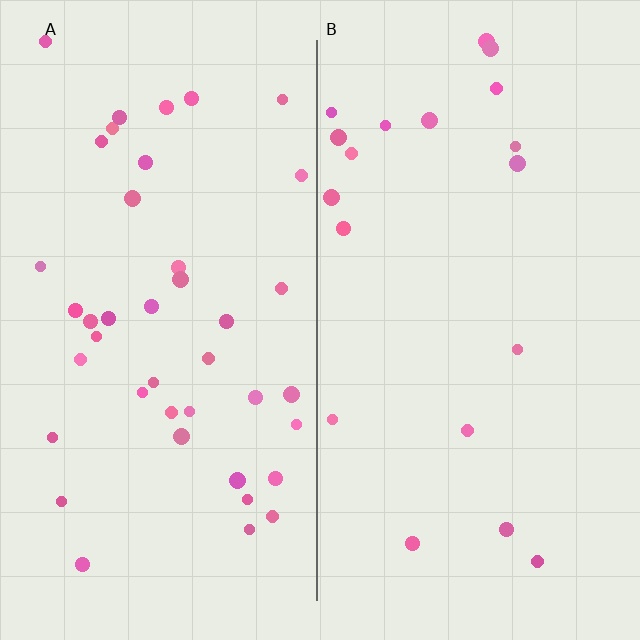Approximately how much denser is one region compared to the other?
Approximately 2.2× — region A over region B.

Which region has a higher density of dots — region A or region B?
A (the left).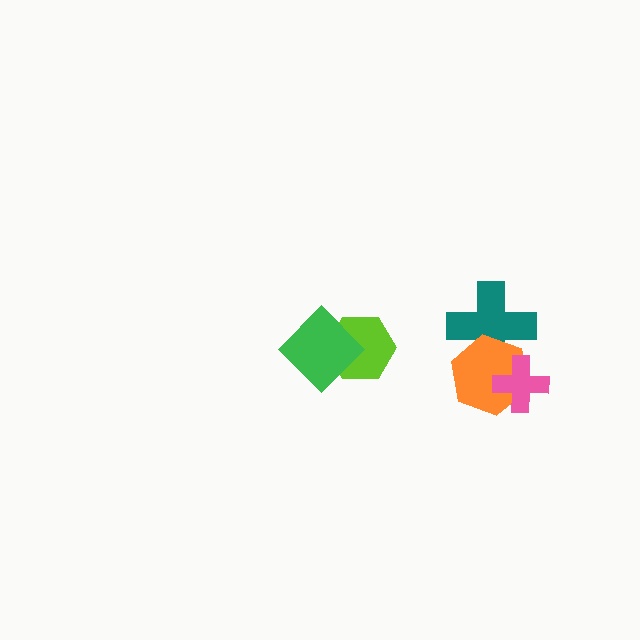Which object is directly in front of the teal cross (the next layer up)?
The orange hexagon is directly in front of the teal cross.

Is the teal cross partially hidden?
Yes, it is partially covered by another shape.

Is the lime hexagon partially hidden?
Yes, it is partially covered by another shape.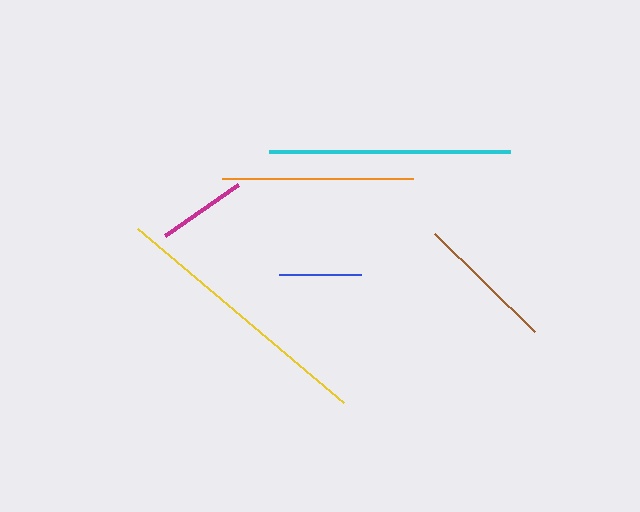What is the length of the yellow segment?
The yellow segment is approximately 270 pixels long.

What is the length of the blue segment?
The blue segment is approximately 82 pixels long.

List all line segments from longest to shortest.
From longest to shortest: yellow, cyan, orange, brown, magenta, blue.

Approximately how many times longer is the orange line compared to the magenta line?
The orange line is approximately 2.1 times the length of the magenta line.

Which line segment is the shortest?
The blue line is the shortest at approximately 82 pixels.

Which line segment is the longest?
The yellow line is the longest at approximately 270 pixels.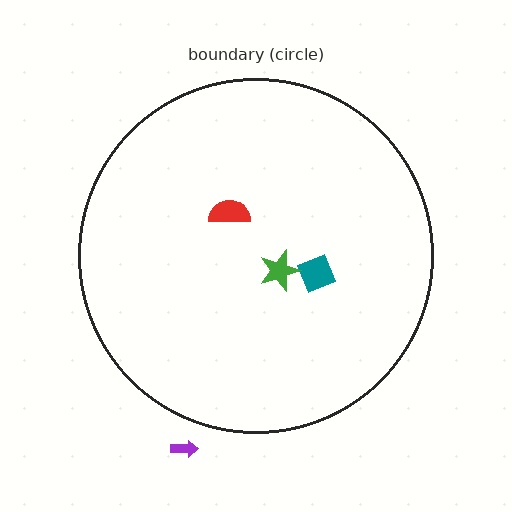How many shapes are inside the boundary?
3 inside, 1 outside.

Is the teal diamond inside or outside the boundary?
Inside.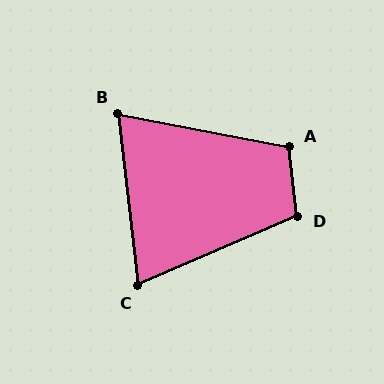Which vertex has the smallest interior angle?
B, at approximately 73 degrees.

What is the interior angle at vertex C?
Approximately 73 degrees (acute).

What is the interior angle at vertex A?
Approximately 107 degrees (obtuse).